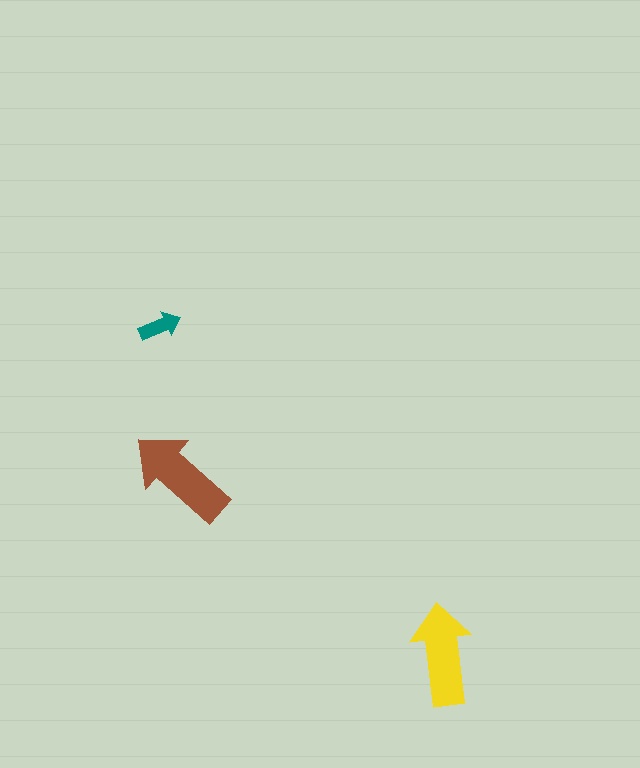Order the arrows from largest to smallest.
the brown one, the yellow one, the teal one.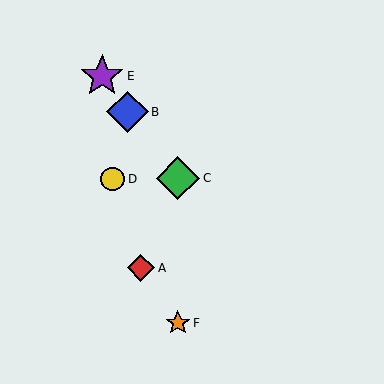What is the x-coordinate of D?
Object D is at x≈113.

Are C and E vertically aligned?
No, C is at x≈178 and E is at x≈102.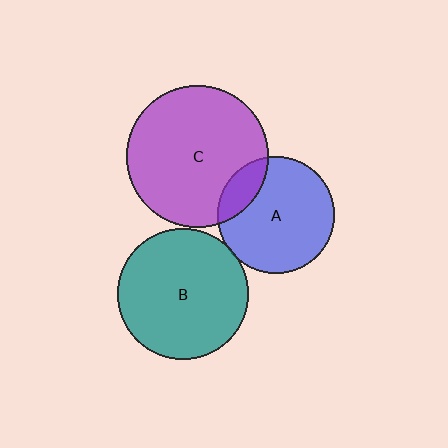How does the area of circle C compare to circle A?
Approximately 1.5 times.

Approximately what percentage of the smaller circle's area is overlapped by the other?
Approximately 5%.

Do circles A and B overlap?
Yes.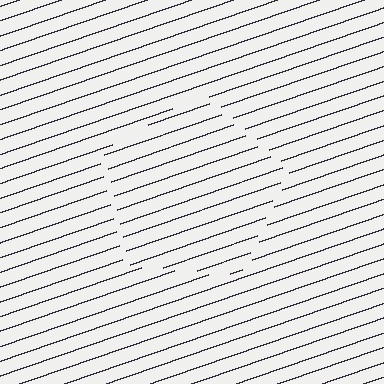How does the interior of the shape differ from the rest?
The interior of the shape contains the same grating, shifted by half a period — the contour is defined by the phase discontinuity where line-ends from the inner and outer gratings abut.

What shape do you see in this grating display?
An illusory pentagon. The interior of the shape contains the same grating, shifted by half a period — the contour is defined by the phase discontinuity where line-ends from the inner and outer gratings abut.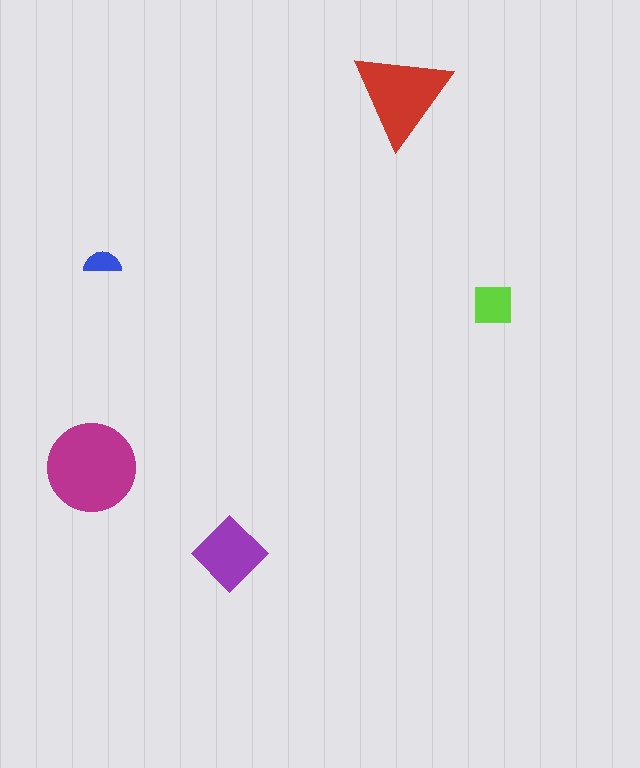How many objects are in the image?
There are 5 objects in the image.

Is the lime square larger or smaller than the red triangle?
Smaller.